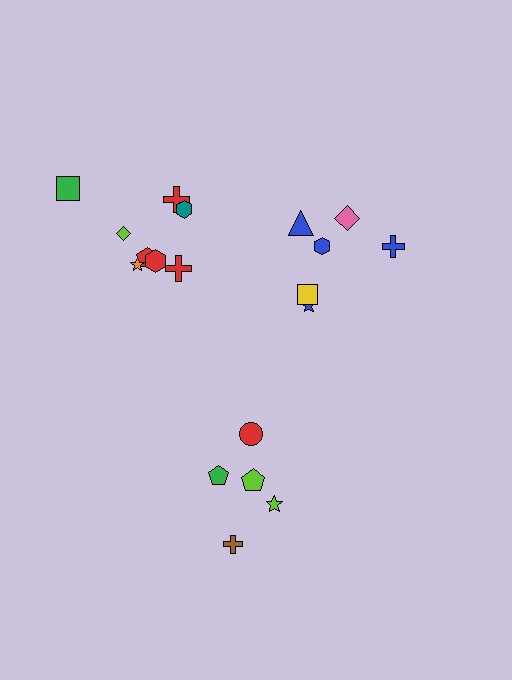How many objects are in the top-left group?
There are 8 objects.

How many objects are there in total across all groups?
There are 19 objects.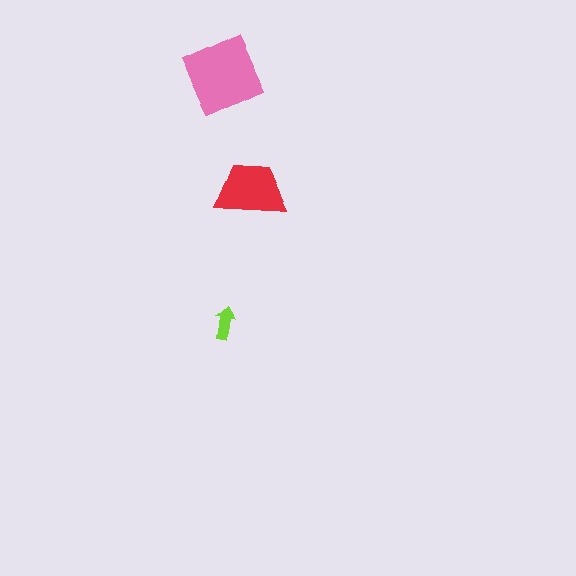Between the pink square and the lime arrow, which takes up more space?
The pink square.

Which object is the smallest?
The lime arrow.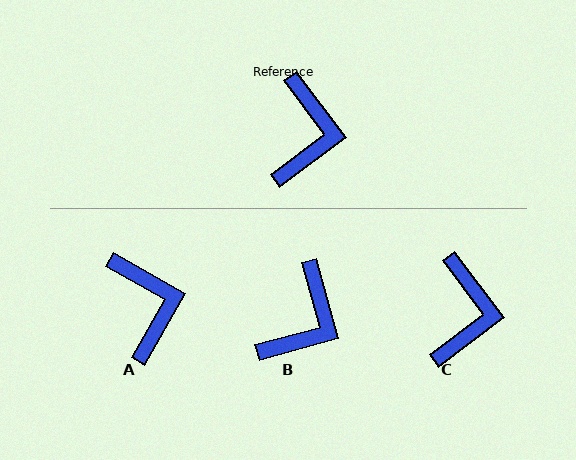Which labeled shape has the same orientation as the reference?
C.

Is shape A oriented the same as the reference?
No, it is off by about 23 degrees.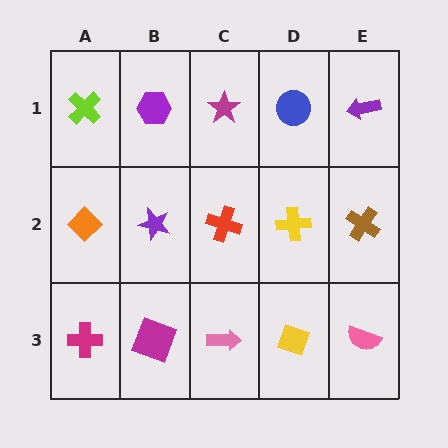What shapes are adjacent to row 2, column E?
A purple arrow (row 1, column E), a pink semicircle (row 3, column E), a yellow cross (row 2, column D).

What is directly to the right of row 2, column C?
A yellow cross.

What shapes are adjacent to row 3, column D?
A yellow cross (row 2, column D), a pink arrow (row 3, column C), a pink semicircle (row 3, column E).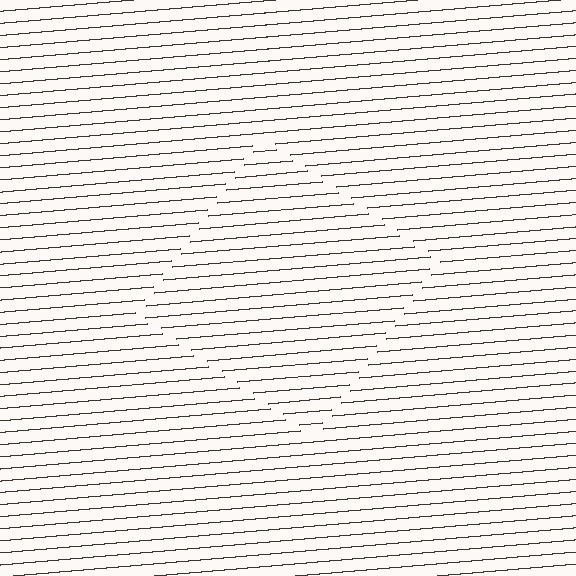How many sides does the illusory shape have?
4 sides — the line-ends trace a square.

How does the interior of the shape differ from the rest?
The interior of the shape contains the same grating, shifted by half a period — the contour is defined by the phase discontinuity where line-ends from the inner and outer gratings abut.